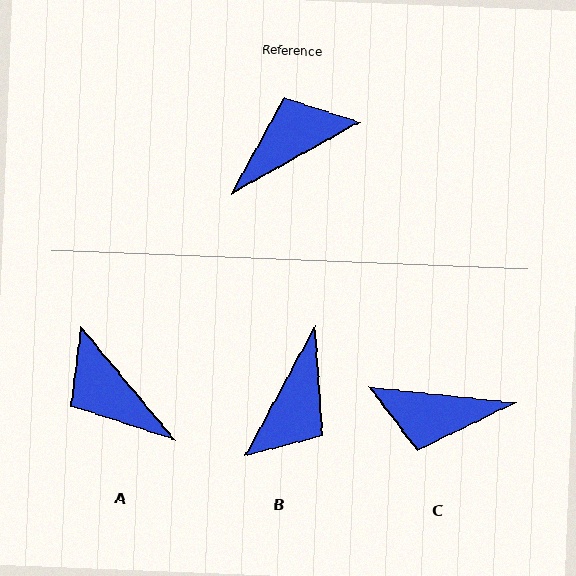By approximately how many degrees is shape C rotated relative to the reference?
Approximately 145 degrees counter-clockwise.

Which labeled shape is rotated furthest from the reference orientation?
B, about 148 degrees away.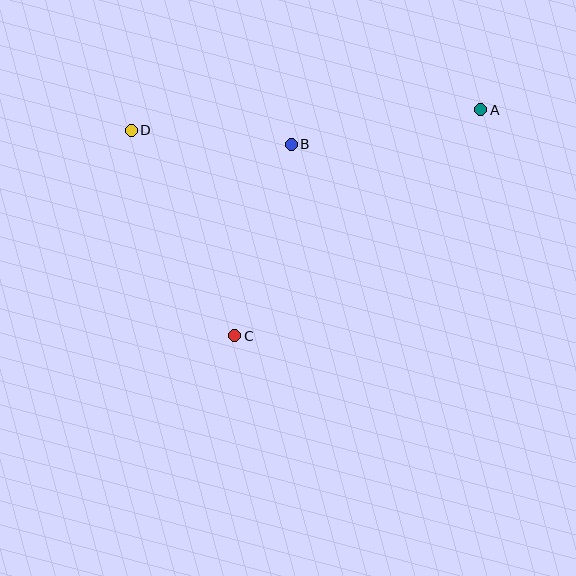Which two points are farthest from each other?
Points A and D are farthest from each other.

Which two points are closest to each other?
Points B and D are closest to each other.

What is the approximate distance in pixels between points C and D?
The distance between C and D is approximately 230 pixels.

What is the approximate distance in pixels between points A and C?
The distance between A and C is approximately 334 pixels.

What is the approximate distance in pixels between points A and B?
The distance between A and B is approximately 192 pixels.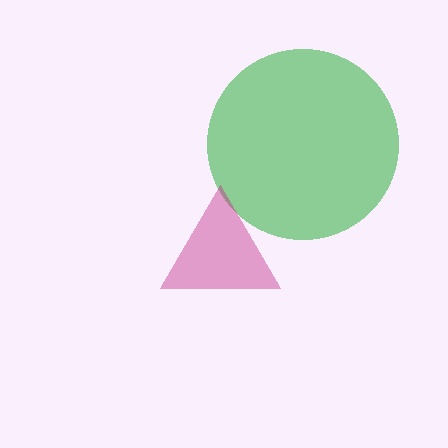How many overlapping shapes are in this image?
There are 2 overlapping shapes in the image.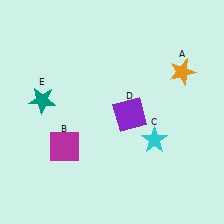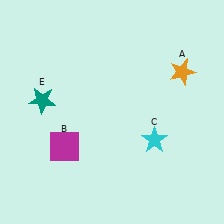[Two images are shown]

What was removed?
The purple square (D) was removed in Image 2.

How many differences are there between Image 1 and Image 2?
There is 1 difference between the two images.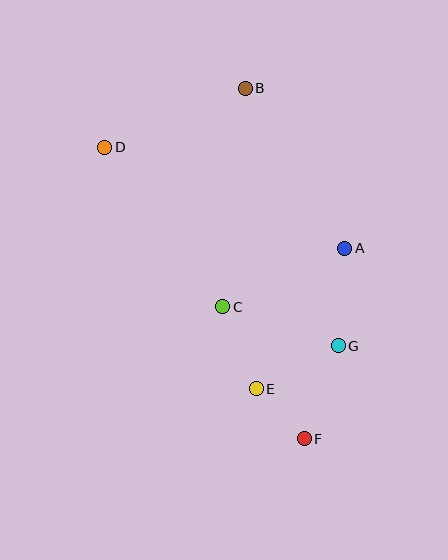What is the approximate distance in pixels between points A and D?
The distance between A and D is approximately 260 pixels.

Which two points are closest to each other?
Points E and F are closest to each other.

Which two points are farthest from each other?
Points B and F are farthest from each other.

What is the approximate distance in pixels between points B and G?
The distance between B and G is approximately 274 pixels.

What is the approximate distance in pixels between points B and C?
The distance between B and C is approximately 220 pixels.